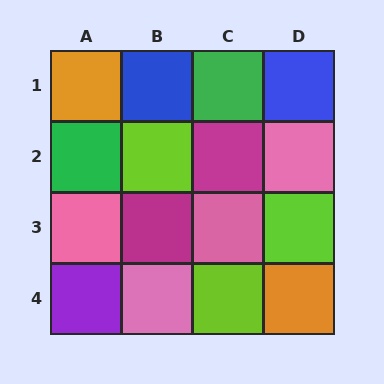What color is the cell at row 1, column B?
Blue.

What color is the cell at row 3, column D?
Lime.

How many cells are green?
2 cells are green.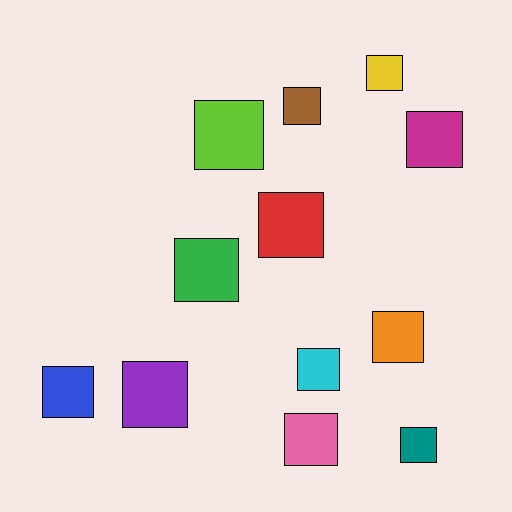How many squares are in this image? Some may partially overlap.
There are 12 squares.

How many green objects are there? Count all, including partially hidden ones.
There is 1 green object.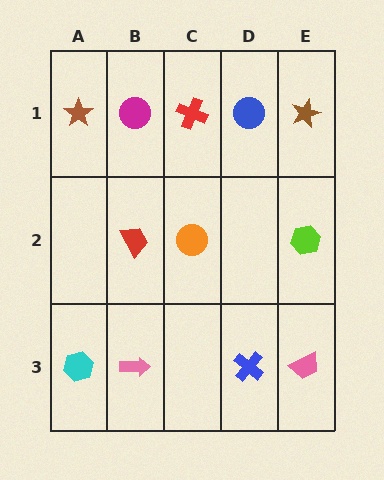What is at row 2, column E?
A lime hexagon.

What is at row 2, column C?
An orange circle.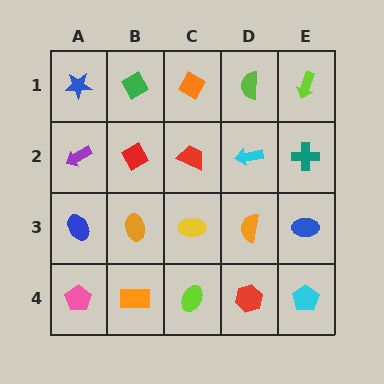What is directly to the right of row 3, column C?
An orange semicircle.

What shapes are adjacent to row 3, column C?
A red trapezoid (row 2, column C), a lime ellipse (row 4, column C), an orange ellipse (row 3, column B), an orange semicircle (row 3, column D).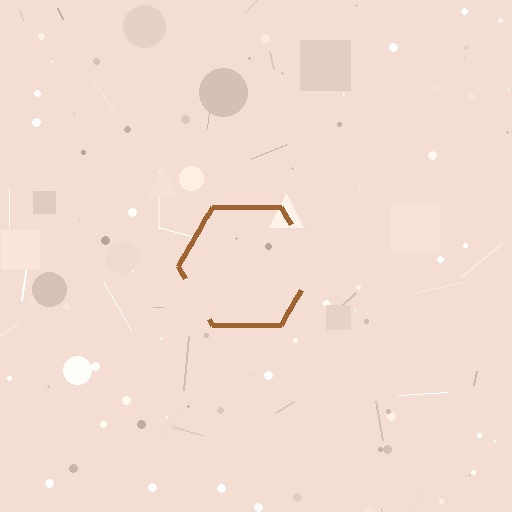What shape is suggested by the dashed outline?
The dashed outline suggests a hexagon.